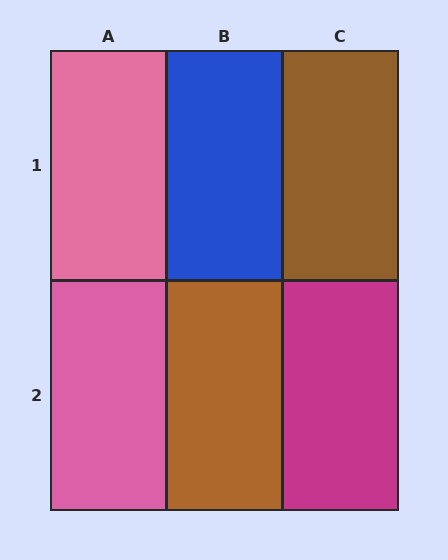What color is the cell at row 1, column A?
Pink.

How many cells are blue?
1 cell is blue.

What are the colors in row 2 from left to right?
Pink, brown, magenta.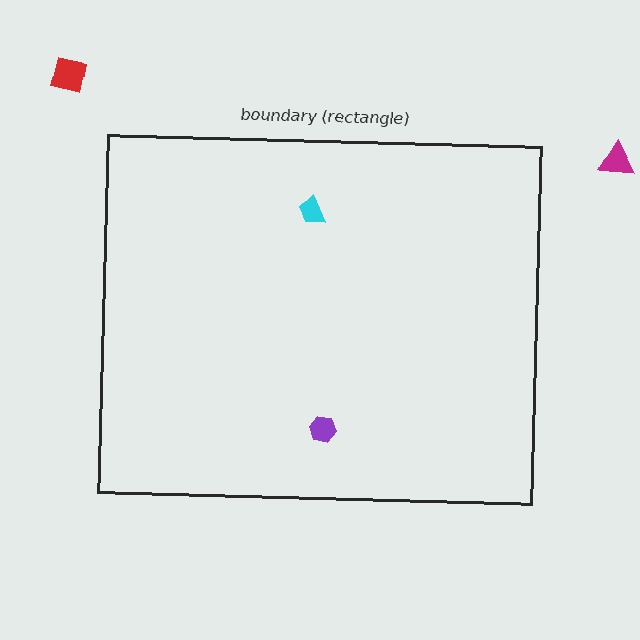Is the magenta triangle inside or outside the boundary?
Outside.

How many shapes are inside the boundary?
2 inside, 2 outside.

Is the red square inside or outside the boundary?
Outside.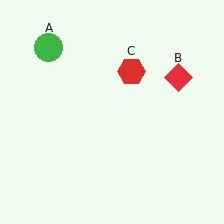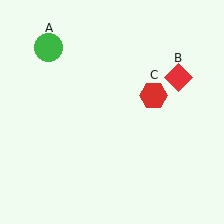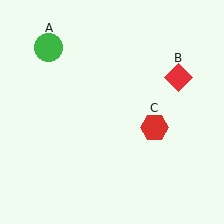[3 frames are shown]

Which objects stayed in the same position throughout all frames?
Green circle (object A) and red diamond (object B) remained stationary.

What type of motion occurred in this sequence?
The red hexagon (object C) rotated clockwise around the center of the scene.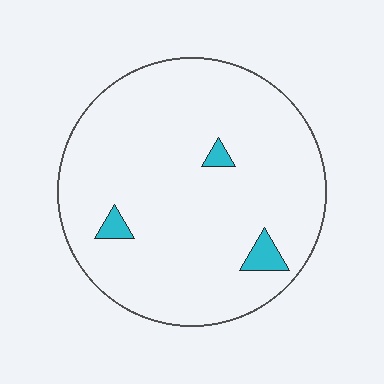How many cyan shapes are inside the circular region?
3.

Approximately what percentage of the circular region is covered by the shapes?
Approximately 5%.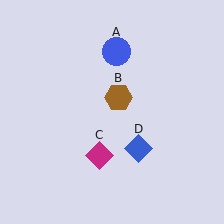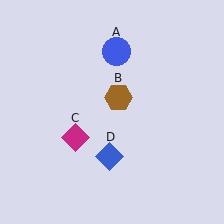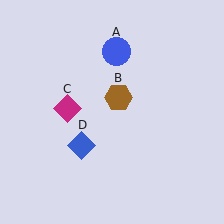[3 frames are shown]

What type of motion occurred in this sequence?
The magenta diamond (object C), blue diamond (object D) rotated clockwise around the center of the scene.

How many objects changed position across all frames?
2 objects changed position: magenta diamond (object C), blue diamond (object D).